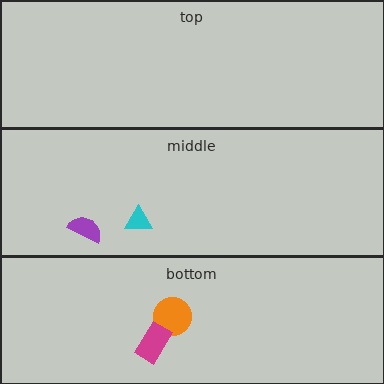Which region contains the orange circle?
The bottom region.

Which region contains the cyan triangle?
The middle region.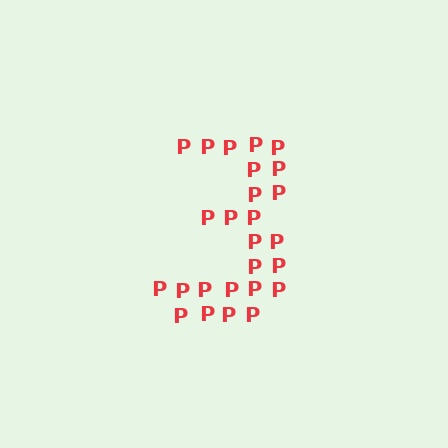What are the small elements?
The small elements are letter P's.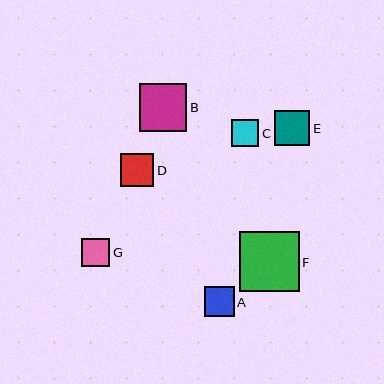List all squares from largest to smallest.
From largest to smallest: F, B, E, D, A, G, C.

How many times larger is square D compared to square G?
Square D is approximately 1.2 times the size of square G.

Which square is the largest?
Square F is the largest with a size of approximately 59 pixels.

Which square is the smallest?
Square C is the smallest with a size of approximately 27 pixels.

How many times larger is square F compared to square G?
Square F is approximately 2.1 times the size of square G.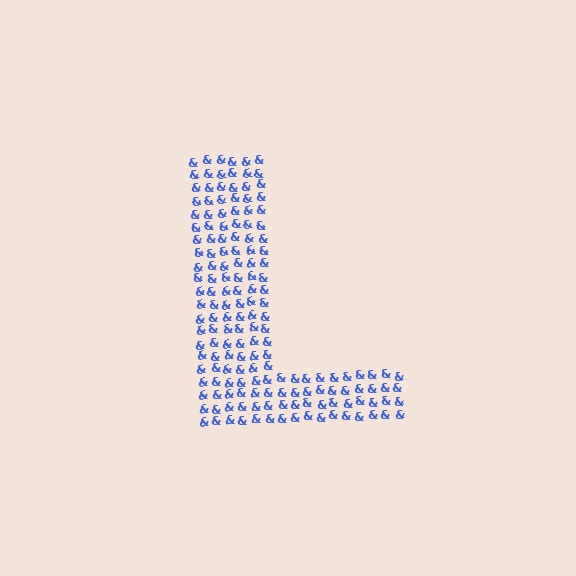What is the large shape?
The large shape is the letter L.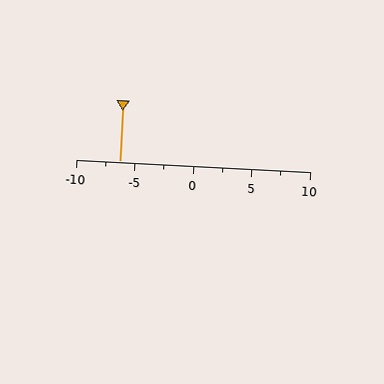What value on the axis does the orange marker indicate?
The marker indicates approximately -6.2.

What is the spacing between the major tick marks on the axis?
The major ticks are spaced 5 apart.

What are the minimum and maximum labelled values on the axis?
The axis runs from -10 to 10.